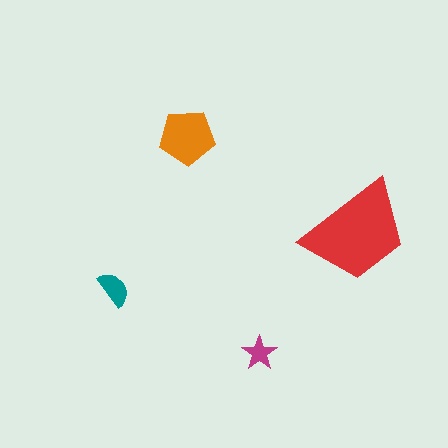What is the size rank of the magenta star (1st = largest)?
4th.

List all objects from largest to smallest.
The red trapezoid, the orange pentagon, the teal semicircle, the magenta star.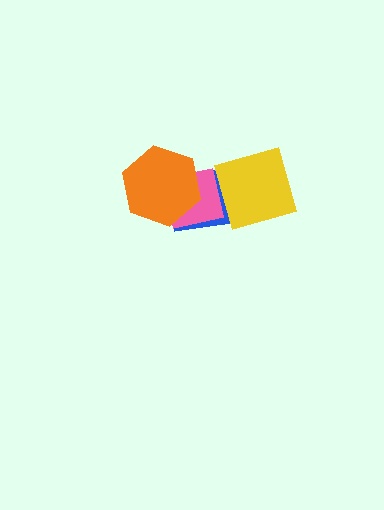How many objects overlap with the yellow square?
1 object overlaps with the yellow square.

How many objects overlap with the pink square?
2 objects overlap with the pink square.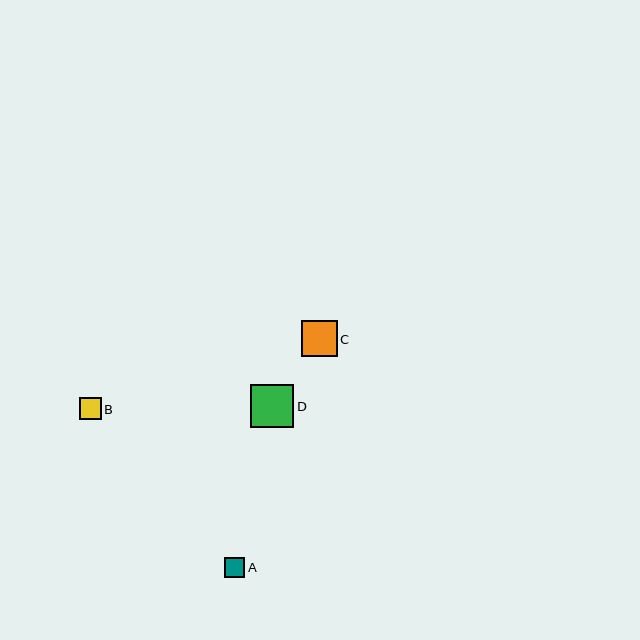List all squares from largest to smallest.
From largest to smallest: D, C, B, A.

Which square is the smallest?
Square A is the smallest with a size of approximately 20 pixels.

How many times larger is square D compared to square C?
Square D is approximately 1.2 times the size of square C.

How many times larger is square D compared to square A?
Square D is approximately 2.1 times the size of square A.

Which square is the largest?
Square D is the largest with a size of approximately 43 pixels.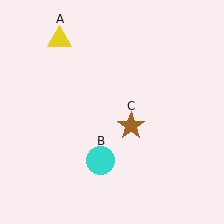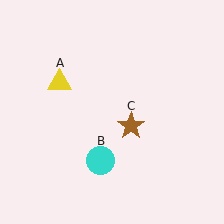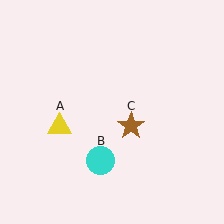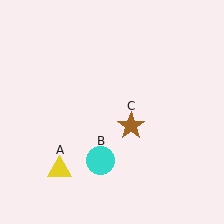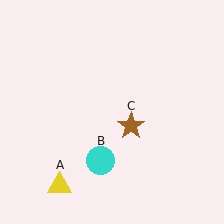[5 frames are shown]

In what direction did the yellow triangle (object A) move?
The yellow triangle (object A) moved down.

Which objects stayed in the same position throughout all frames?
Cyan circle (object B) and brown star (object C) remained stationary.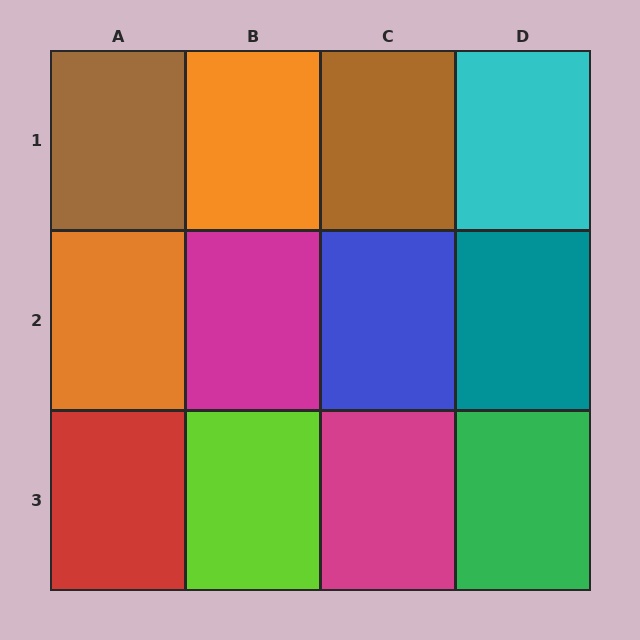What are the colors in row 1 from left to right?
Brown, orange, brown, cyan.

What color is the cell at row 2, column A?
Orange.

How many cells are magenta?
2 cells are magenta.